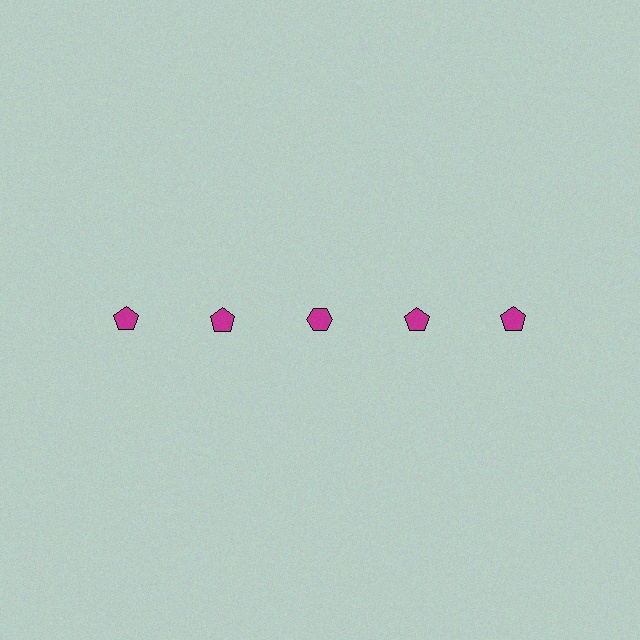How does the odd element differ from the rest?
It has a different shape: hexagon instead of pentagon.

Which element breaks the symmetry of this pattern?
The magenta hexagon in the top row, center column breaks the symmetry. All other shapes are magenta pentagons.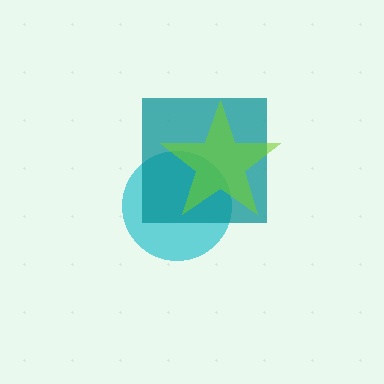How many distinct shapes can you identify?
There are 3 distinct shapes: a cyan circle, a teal square, a lime star.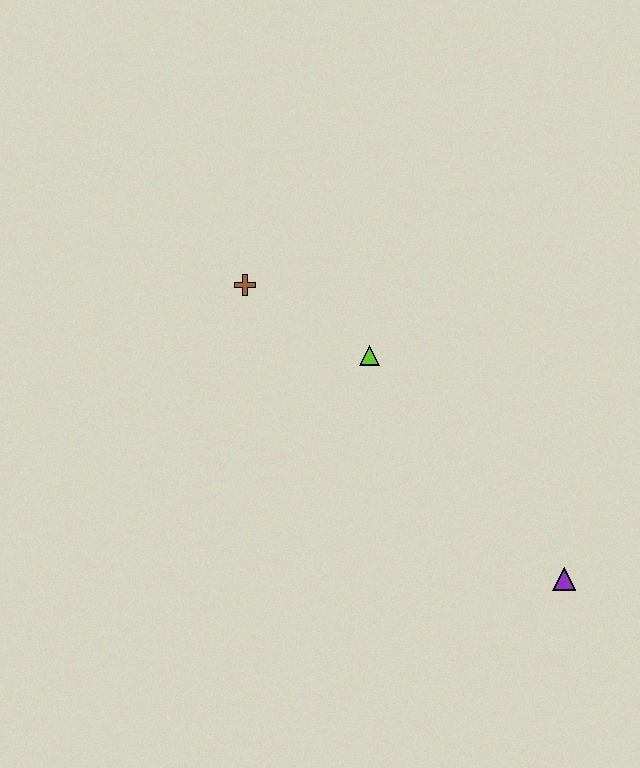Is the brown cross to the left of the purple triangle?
Yes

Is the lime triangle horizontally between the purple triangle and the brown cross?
Yes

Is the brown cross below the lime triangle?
No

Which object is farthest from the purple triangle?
The brown cross is farthest from the purple triangle.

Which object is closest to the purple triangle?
The lime triangle is closest to the purple triangle.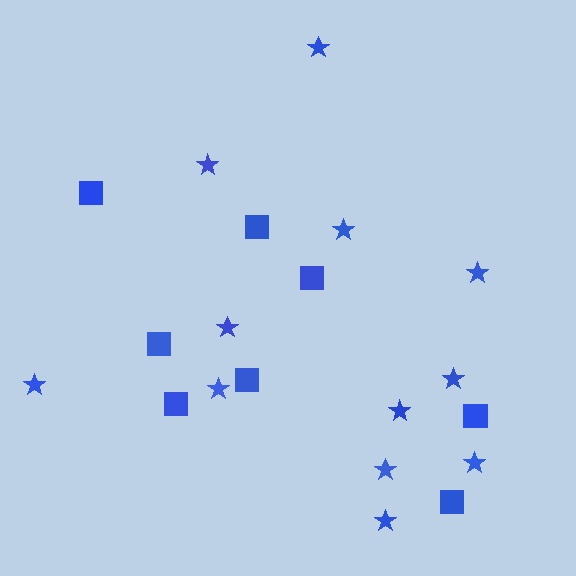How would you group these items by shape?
There are 2 groups: one group of squares (8) and one group of stars (12).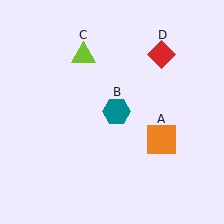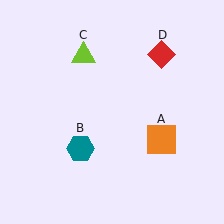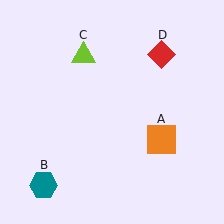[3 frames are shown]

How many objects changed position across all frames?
1 object changed position: teal hexagon (object B).